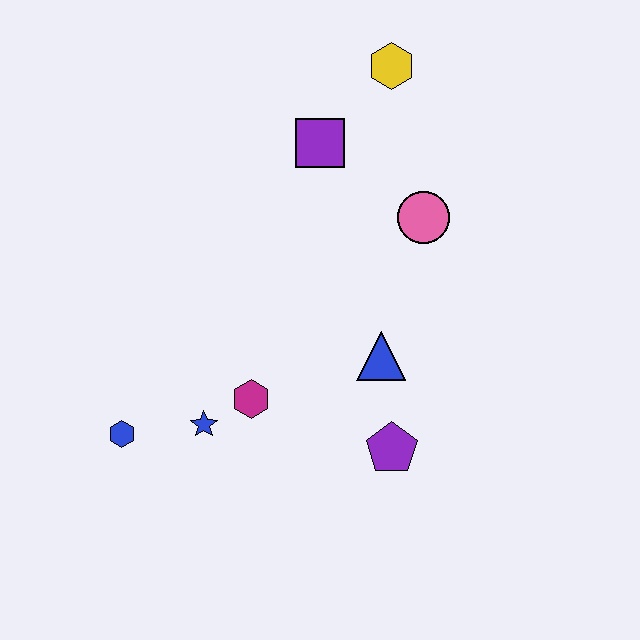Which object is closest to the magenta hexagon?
The blue star is closest to the magenta hexagon.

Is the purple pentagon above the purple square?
No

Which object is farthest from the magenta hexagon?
The yellow hexagon is farthest from the magenta hexagon.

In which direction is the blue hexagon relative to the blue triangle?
The blue hexagon is to the left of the blue triangle.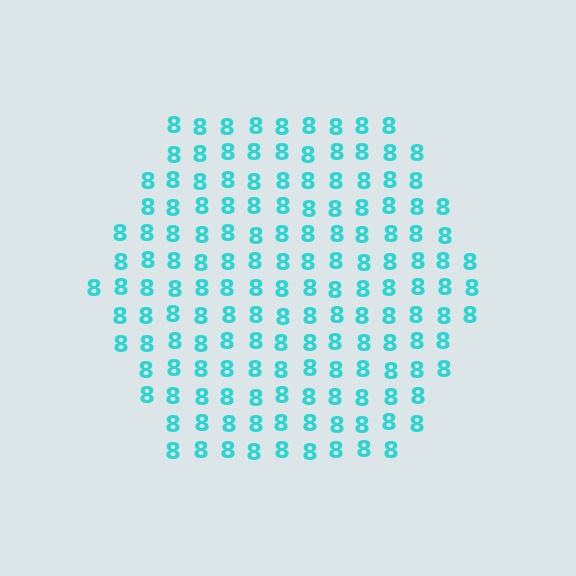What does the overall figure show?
The overall figure shows a hexagon.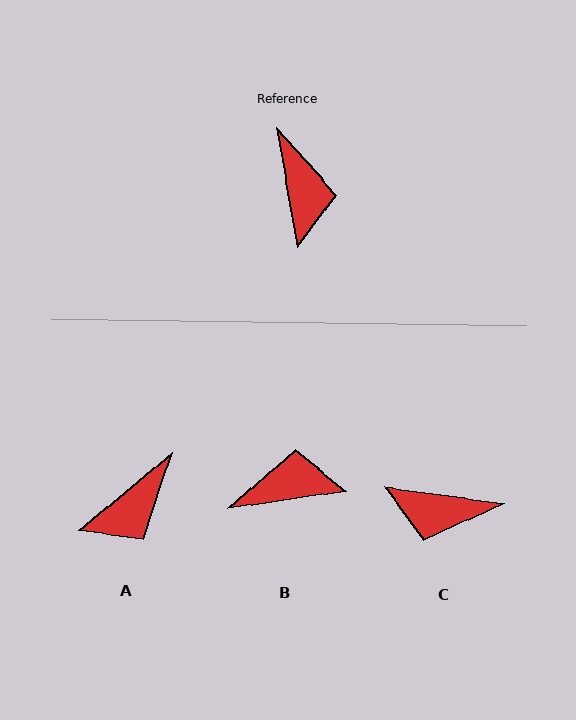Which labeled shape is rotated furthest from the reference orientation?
C, about 107 degrees away.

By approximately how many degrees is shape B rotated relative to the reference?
Approximately 88 degrees counter-clockwise.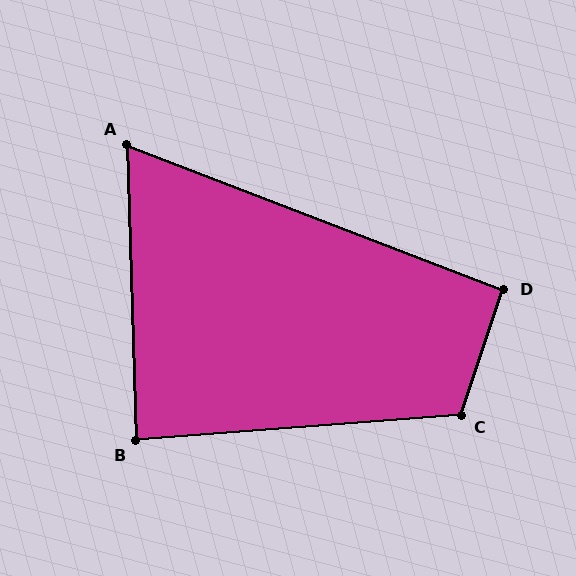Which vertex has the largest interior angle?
C, at approximately 113 degrees.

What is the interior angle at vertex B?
Approximately 87 degrees (approximately right).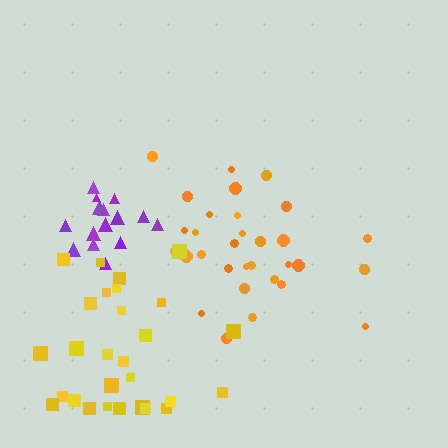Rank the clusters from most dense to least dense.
purple, orange, yellow.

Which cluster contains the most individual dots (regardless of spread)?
Orange (31).